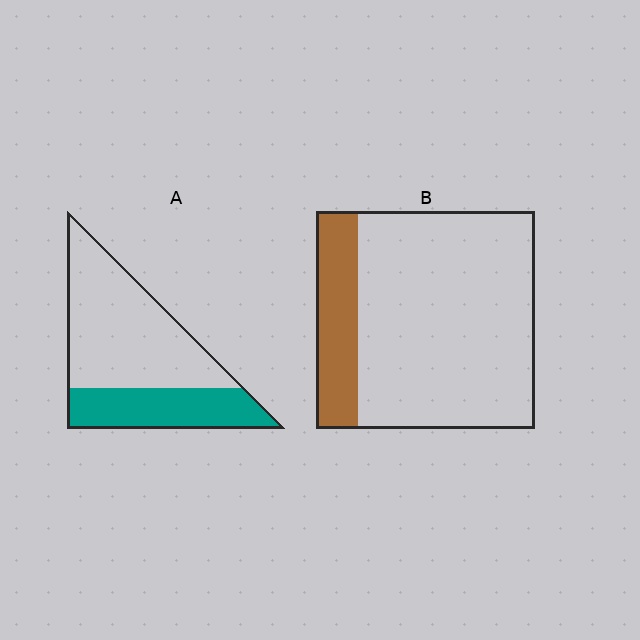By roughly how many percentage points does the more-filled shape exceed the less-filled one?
By roughly 15 percentage points (A over B).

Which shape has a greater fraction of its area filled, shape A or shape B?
Shape A.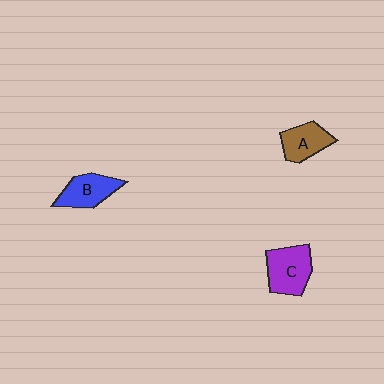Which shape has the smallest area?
Shape A (brown).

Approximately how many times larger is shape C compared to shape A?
Approximately 1.3 times.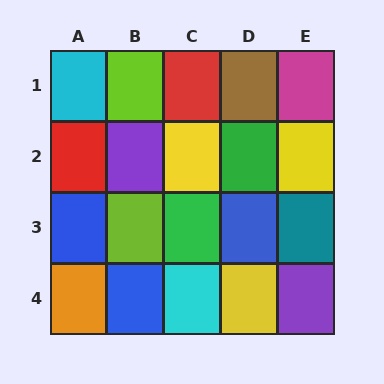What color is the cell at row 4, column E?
Purple.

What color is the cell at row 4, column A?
Orange.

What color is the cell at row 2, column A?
Red.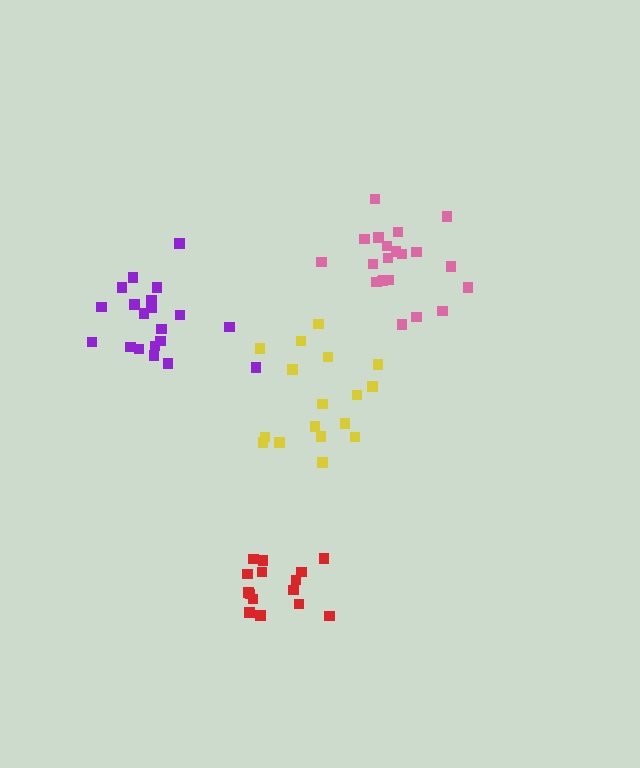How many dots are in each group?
Group 1: 20 dots, Group 2: 15 dots, Group 3: 21 dots, Group 4: 17 dots (73 total).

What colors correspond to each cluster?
The clusters are colored: purple, red, pink, yellow.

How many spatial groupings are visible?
There are 4 spatial groupings.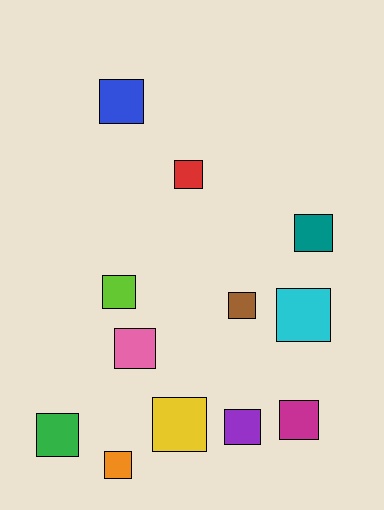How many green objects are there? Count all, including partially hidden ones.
There is 1 green object.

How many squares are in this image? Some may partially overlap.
There are 12 squares.